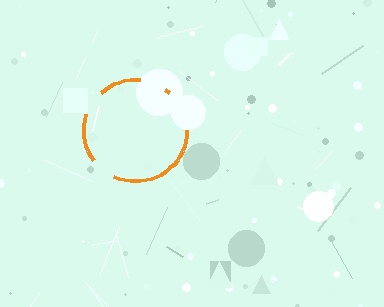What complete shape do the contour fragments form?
The contour fragments form a circle.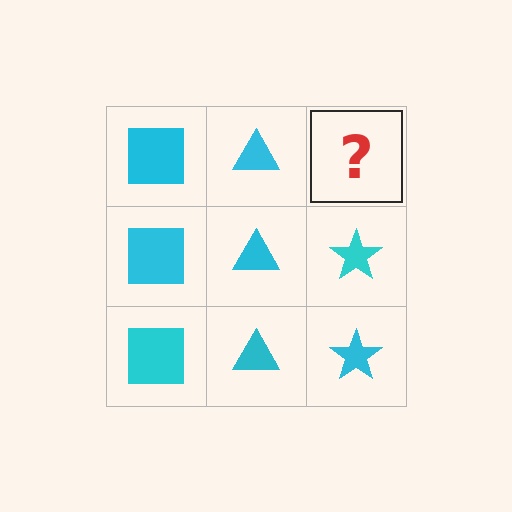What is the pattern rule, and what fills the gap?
The rule is that each column has a consistent shape. The gap should be filled with a cyan star.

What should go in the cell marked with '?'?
The missing cell should contain a cyan star.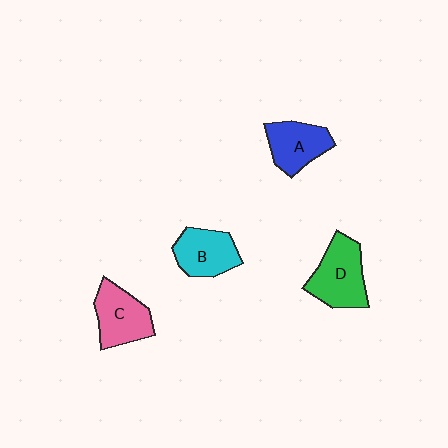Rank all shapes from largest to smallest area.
From largest to smallest: D (green), C (pink), B (cyan), A (blue).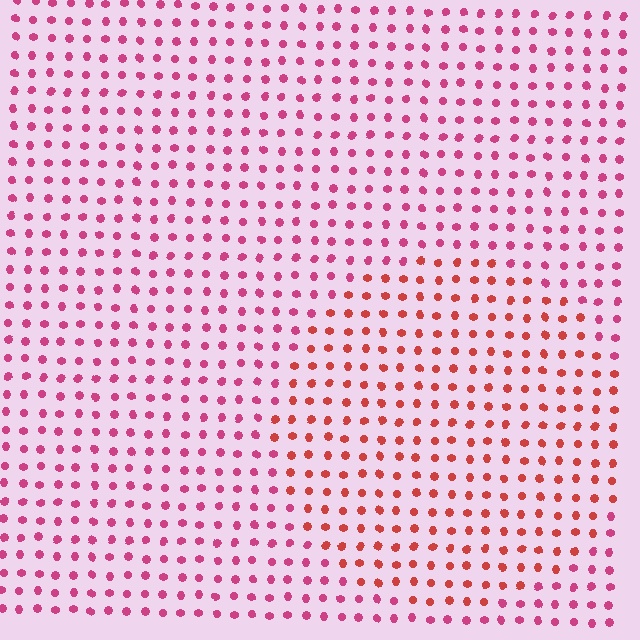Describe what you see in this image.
The image is filled with small magenta elements in a uniform arrangement. A circle-shaped region is visible where the elements are tinted to a slightly different hue, forming a subtle color boundary.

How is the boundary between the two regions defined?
The boundary is defined purely by a slight shift in hue (about 30 degrees). Spacing, size, and orientation are identical on both sides.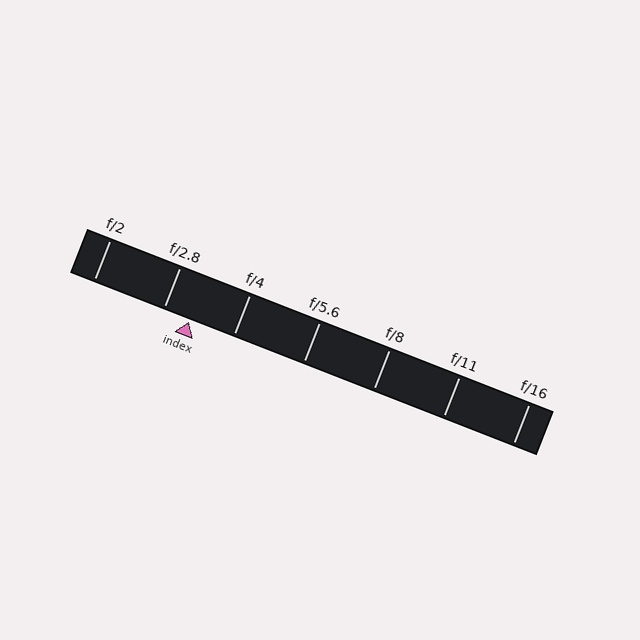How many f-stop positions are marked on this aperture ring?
There are 7 f-stop positions marked.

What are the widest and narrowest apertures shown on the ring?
The widest aperture shown is f/2 and the narrowest is f/16.